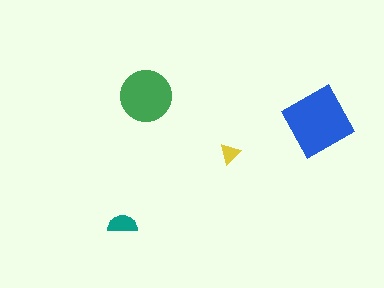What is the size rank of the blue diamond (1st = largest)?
1st.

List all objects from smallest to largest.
The yellow triangle, the teal semicircle, the green circle, the blue diamond.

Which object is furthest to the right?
The blue diamond is rightmost.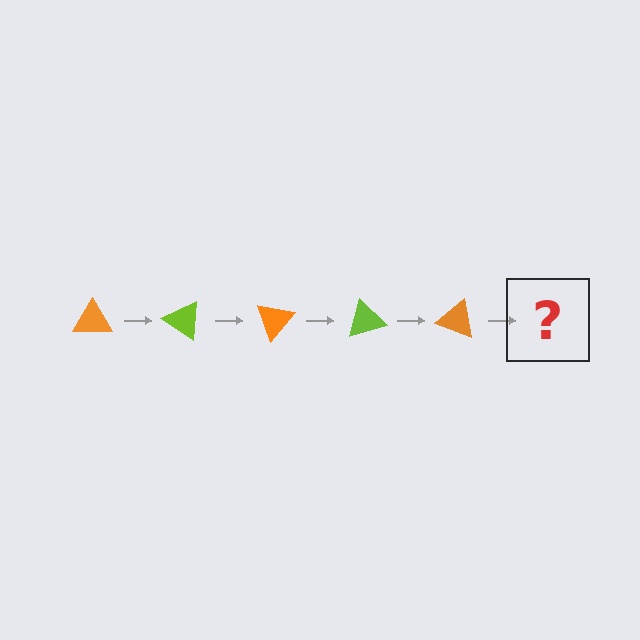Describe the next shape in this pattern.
It should be a lime triangle, rotated 175 degrees from the start.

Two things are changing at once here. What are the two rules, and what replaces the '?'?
The two rules are that it rotates 35 degrees each step and the color cycles through orange and lime. The '?' should be a lime triangle, rotated 175 degrees from the start.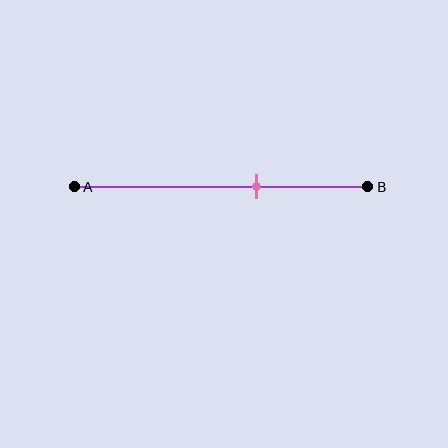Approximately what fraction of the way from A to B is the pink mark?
The pink mark is approximately 60% of the way from A to B.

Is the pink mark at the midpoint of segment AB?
No, the mark is at about 60% from A, not at the 50% midpoint.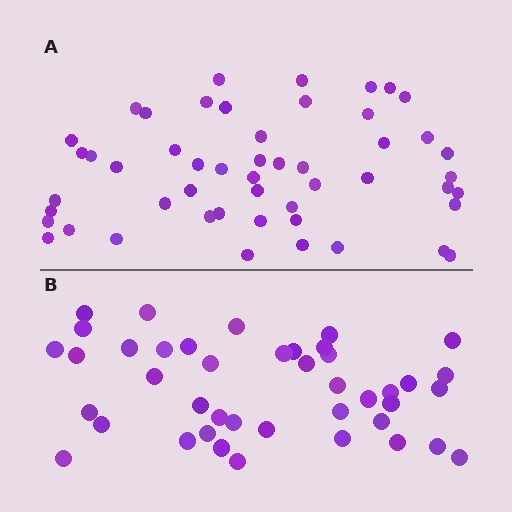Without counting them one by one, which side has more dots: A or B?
Region A (the top region) has more dots.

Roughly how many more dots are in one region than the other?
Region A has roughly 8 or so more dots than region B.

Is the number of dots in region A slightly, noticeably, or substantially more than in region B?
Region A has only slightly more — the two regions are fairly close. The ratio is roughly 1.2 to 1.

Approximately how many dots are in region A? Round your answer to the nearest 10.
About 50 dots. (The exact count is 51, which rounds to 50.)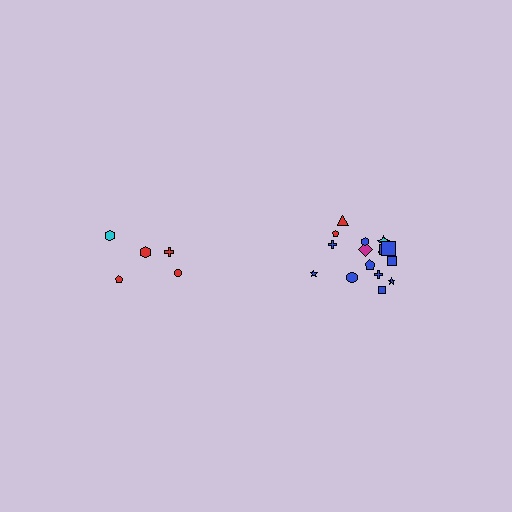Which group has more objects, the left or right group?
The right group.